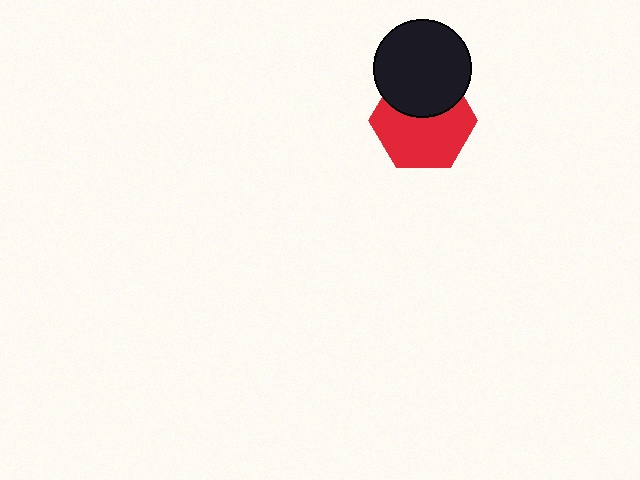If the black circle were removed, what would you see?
You would see the complete red hexagon.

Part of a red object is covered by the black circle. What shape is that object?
It is a hexagon.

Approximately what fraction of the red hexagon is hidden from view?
Roughly 36% of the red hexagon is hidden behind the black circle.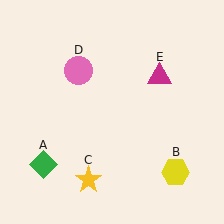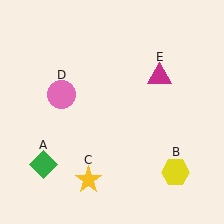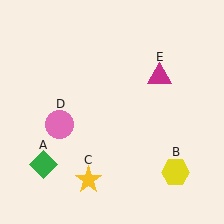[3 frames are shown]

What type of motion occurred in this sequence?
The pink circle (object D) rotated counterclockwise around the center of the scene.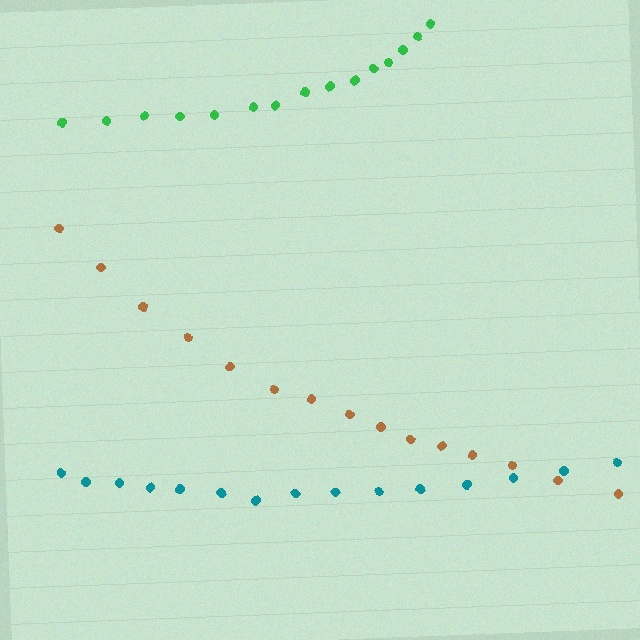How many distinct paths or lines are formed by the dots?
There are 3 distinct paths.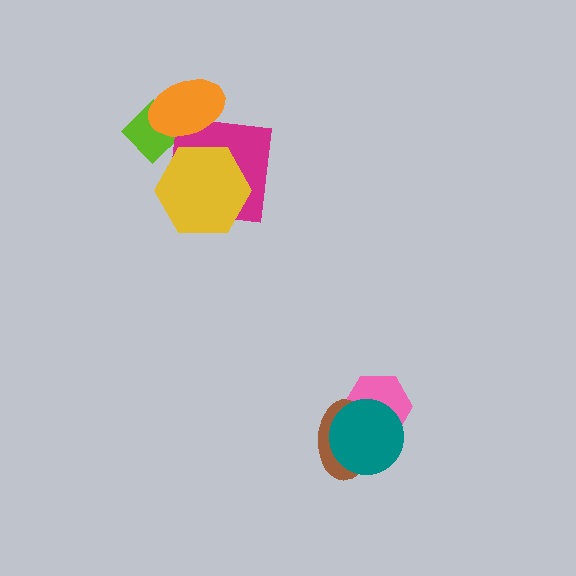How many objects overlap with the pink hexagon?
2 objects overlap with the pink hexagon.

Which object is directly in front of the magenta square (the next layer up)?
The orange ellipse is directly in front of the magenta square.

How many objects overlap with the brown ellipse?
2 objects overlap with the brown ellipse.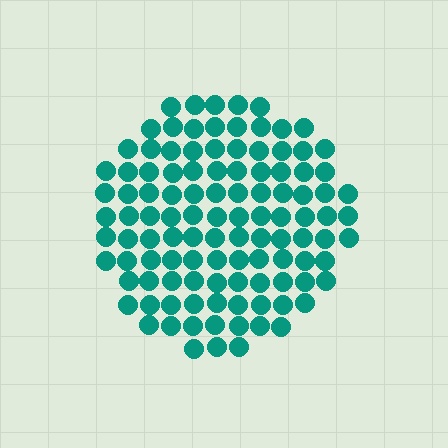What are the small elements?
The small elements are circles.